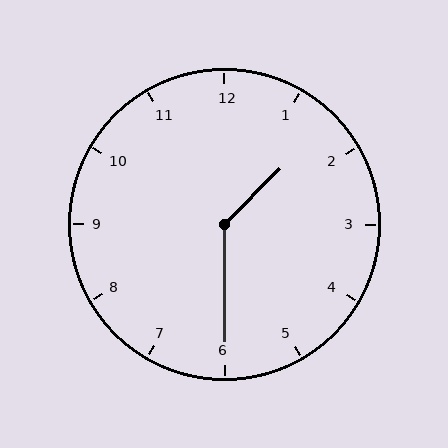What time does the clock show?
1:30.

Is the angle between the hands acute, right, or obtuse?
It is obtuse.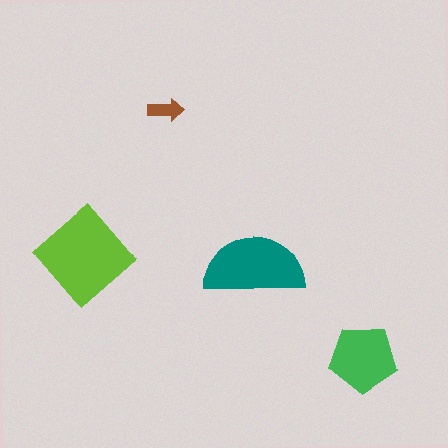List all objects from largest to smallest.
The lime diamond, the teal semicircle, the green pentagon, the brown arrow.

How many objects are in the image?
There are 4 objects in the image.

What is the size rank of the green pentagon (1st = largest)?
3rd.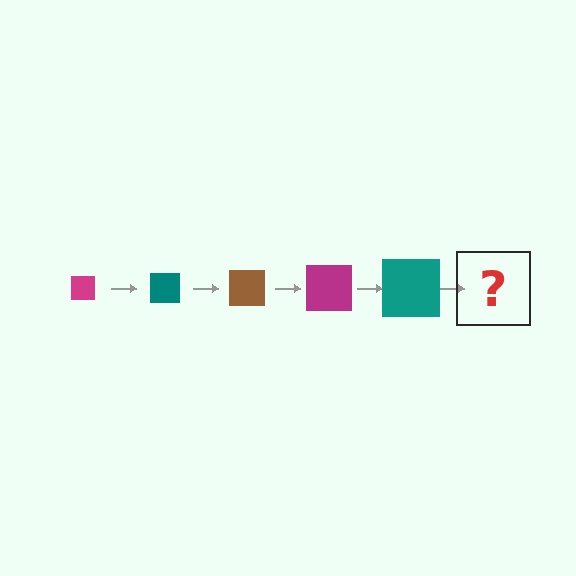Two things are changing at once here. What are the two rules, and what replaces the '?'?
The two rules are that the square grows larger each step and the color cycles through magenta, teal, and brown. The '?' should be a brown square, larger than the previous one.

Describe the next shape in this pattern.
It should be a brown square, larger than the previous one.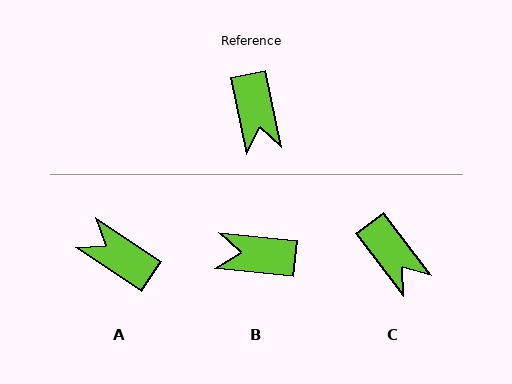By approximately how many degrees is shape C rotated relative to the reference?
Approximately 25 degrees counter-clockwise.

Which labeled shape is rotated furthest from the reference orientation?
A, about 136 degrees away.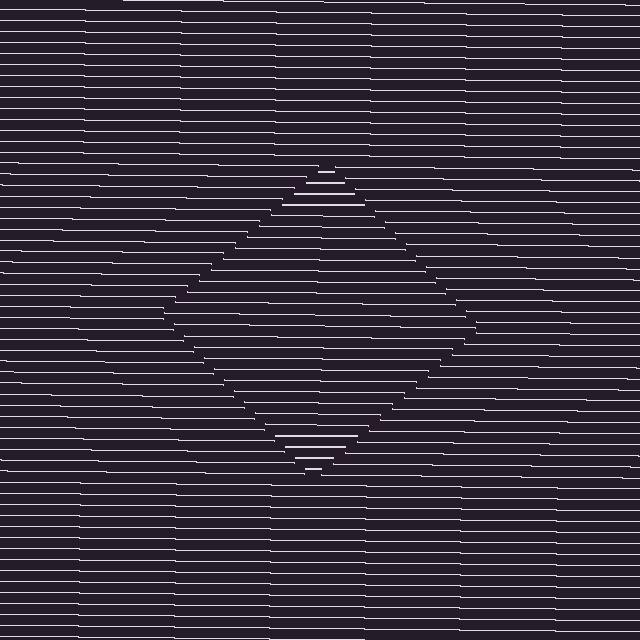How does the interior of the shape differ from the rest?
The interior of the shape contains the same grating, shifted by half a period — the contour is defined by the phase discontinuity where line-ends from the inner and outer gratings abut.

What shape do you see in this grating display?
An illusory square. The interior of the shape contains the same grating, shifted by half a period — the contour is defined by the phase discontinuity where line-ends from the inner and outer gratings abut.